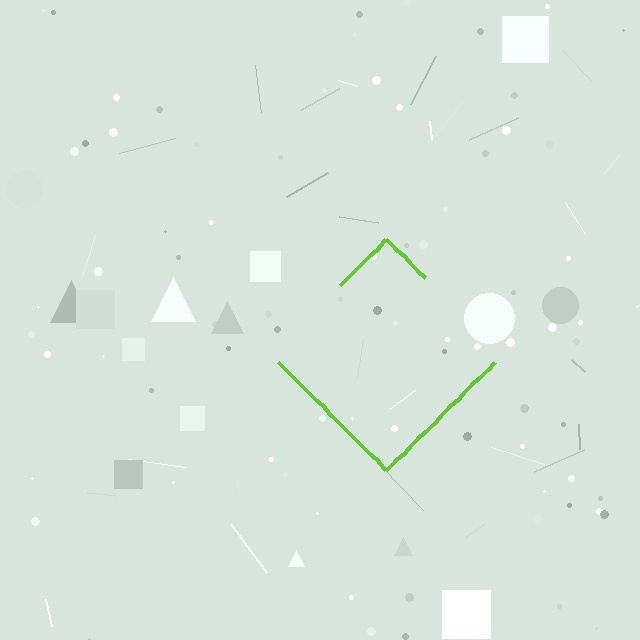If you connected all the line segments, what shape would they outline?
They would outline a diamond.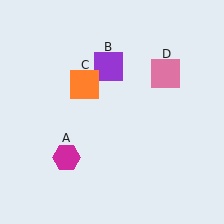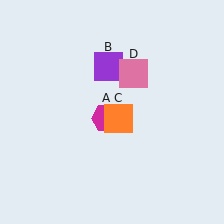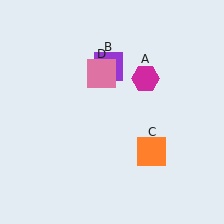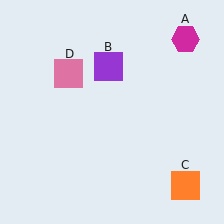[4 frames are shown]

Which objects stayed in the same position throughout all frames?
Purple square (object B) remained stationary.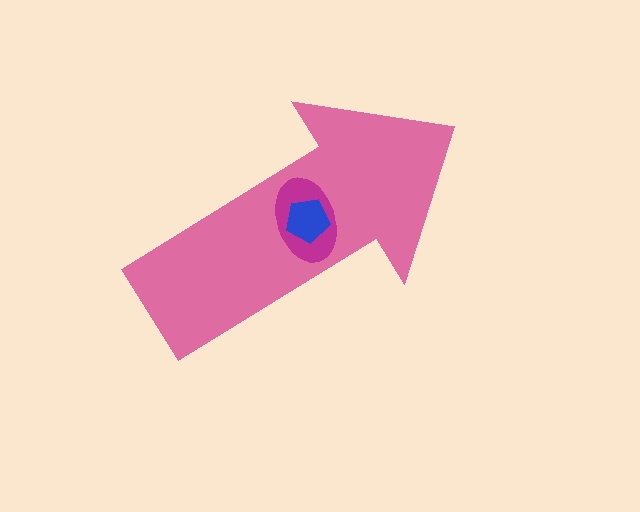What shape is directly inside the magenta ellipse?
The blue pentagon.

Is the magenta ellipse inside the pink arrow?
Yes.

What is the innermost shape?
The blue pentagon.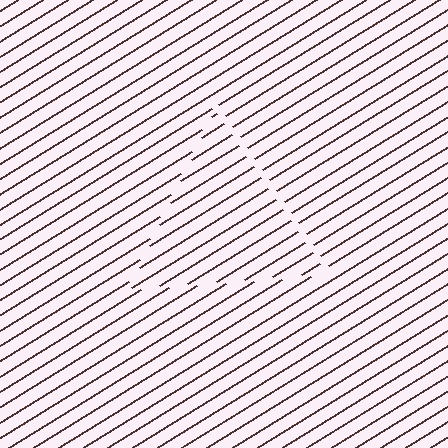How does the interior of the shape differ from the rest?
The interior of the shape contains the same grating, shifted by half a period — the contour is defined by the phase discontinuity where line-ends from the inner and outer gratings abut.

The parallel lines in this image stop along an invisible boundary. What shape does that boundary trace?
An illusory triangle. The interior of the shape contains the same grating, shifted by half a period — the contour is defined by the phase discontinuity where line-ends from the inner and outer gratings abut.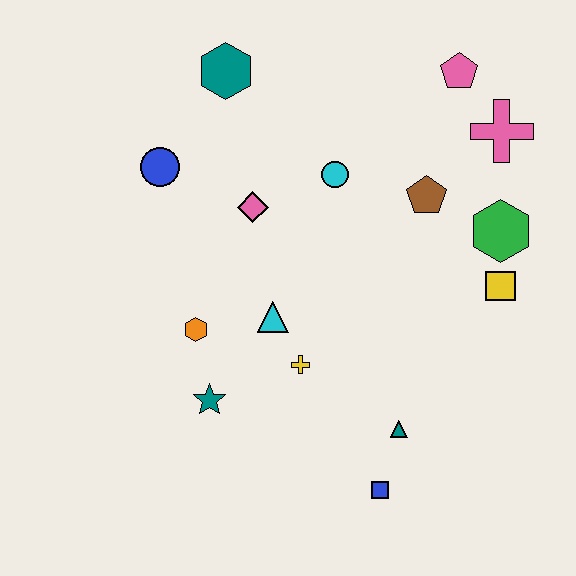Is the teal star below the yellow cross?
Yes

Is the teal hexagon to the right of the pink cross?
No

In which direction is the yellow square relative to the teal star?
The yellow square is to the right of the teal star.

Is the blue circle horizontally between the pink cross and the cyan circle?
No